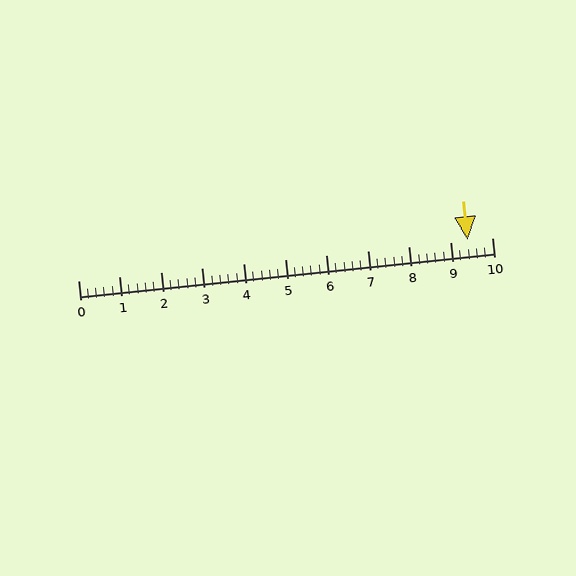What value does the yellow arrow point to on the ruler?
The yellow arrow points to approximately 9.4.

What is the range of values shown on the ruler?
The ruler shows values from 0 to 10.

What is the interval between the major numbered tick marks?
The major tick marks are spaced 1 units apart.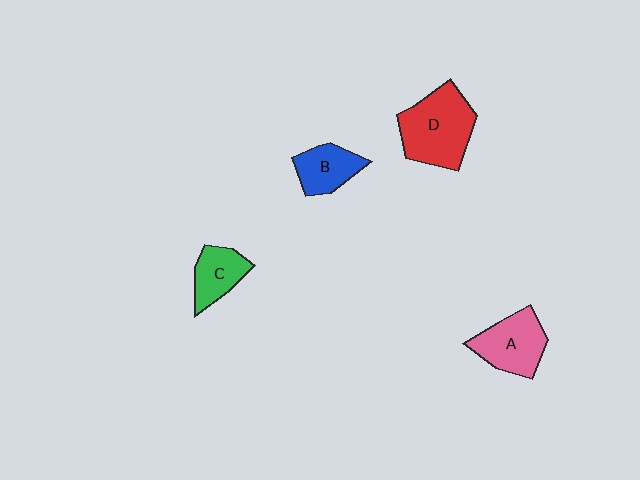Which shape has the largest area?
Shape D (red).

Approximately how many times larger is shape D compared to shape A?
Approximately 1.4 times.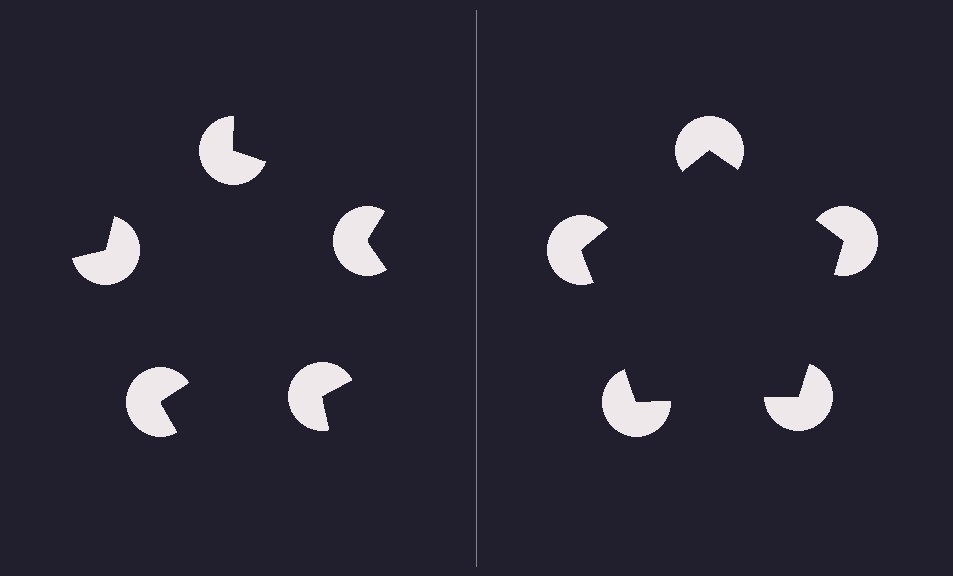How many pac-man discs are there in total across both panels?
10 — 5 on each side.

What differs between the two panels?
The pac-man discs are positioned identically on both sides; only the wedge orientations differ. On the right they align to a pentagon; on the left they are misaligned.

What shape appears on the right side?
An illusory pentagon.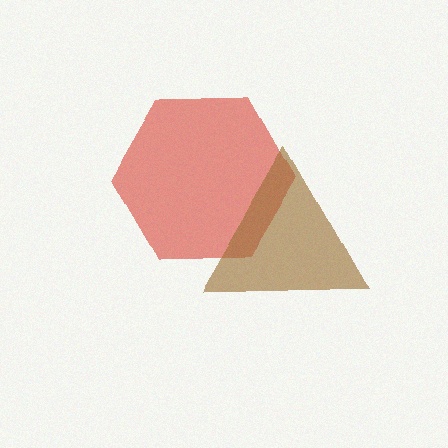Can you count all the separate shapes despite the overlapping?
Yes, there are 2 separate shapes.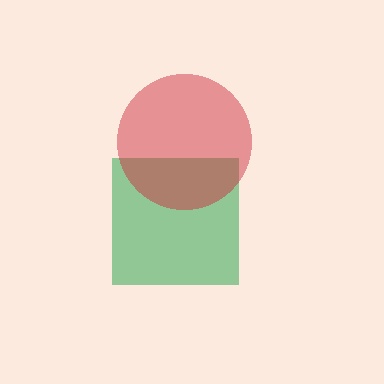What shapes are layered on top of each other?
The layered shapes are: a green square, a red circle.